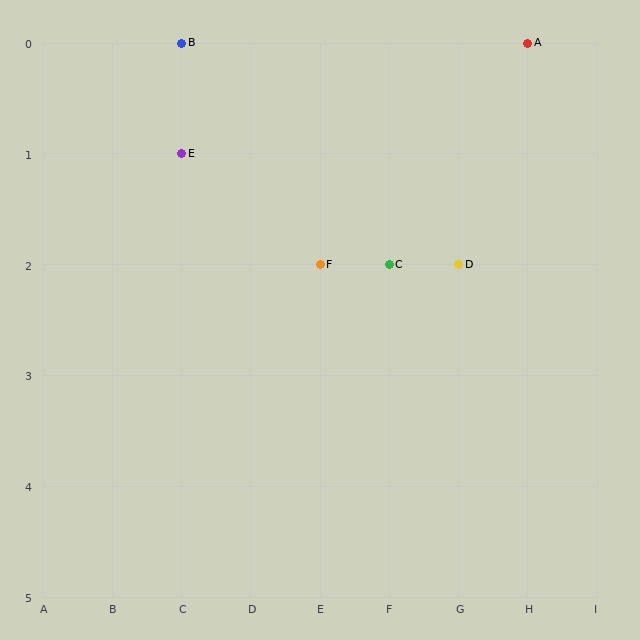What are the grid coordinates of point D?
Point D is at grid coordinates (G, 2).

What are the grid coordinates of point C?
Point C is at grid coordinates (F, 2).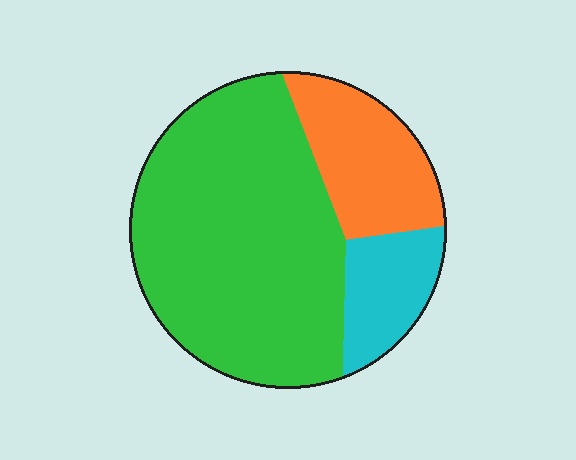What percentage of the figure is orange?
Orange takes up less than a quarter of the figure.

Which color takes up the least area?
Cyan, at roughly 15%.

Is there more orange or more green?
Green.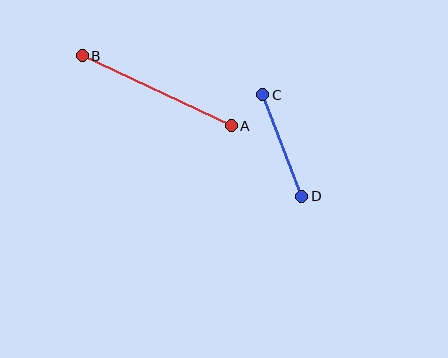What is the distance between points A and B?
The distance is approximately 165 pixels.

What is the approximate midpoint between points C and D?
The midpoint is at approximately (282, 146) pixels.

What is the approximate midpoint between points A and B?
The midpoint is at approximately (157, 91) pixels.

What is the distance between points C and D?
The distance is approximately 109 pixels.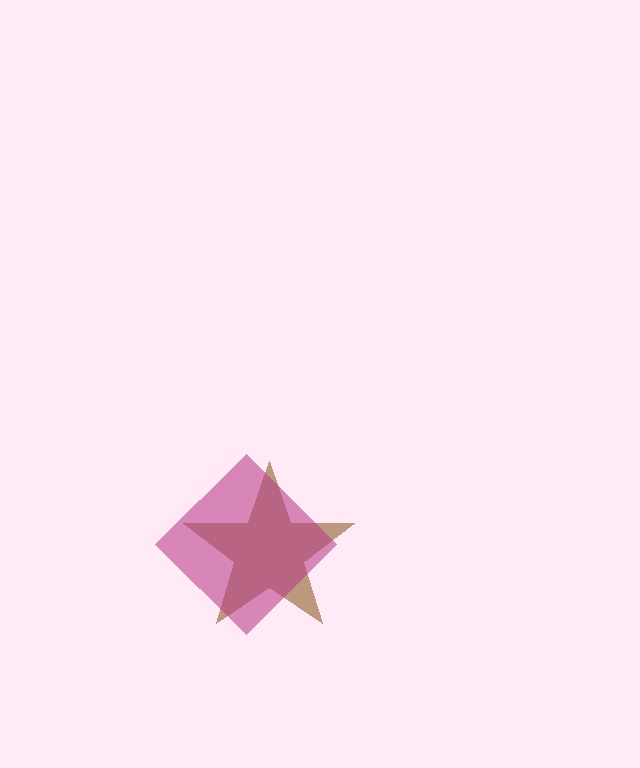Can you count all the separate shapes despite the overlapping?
Yes, there are 2 separate shapes.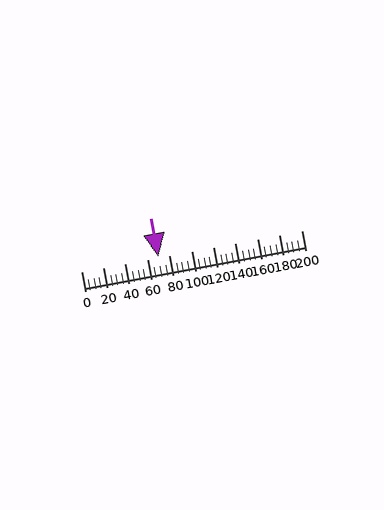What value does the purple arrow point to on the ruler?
The purple arrow points to approximately 70.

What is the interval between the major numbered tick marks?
The major tick marks are spaced 20 units apart.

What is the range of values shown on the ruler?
The ruler shows values from 0 to 200.